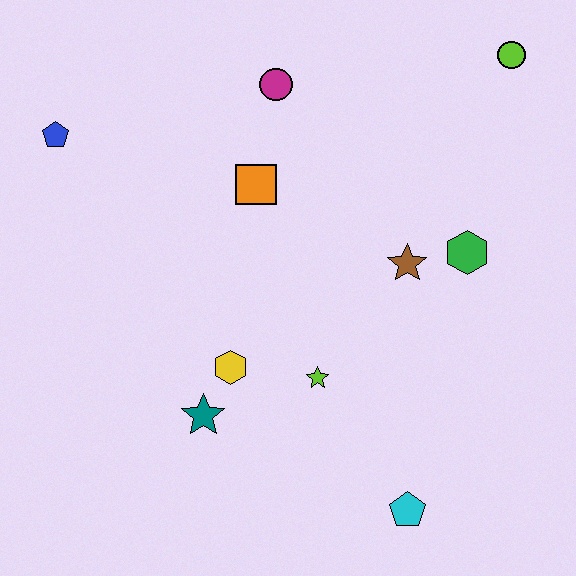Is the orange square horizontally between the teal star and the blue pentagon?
No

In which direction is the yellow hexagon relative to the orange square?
The yellow hexagon is below the orange square.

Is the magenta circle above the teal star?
Yes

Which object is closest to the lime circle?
The green hexagon is closest to the lime circle.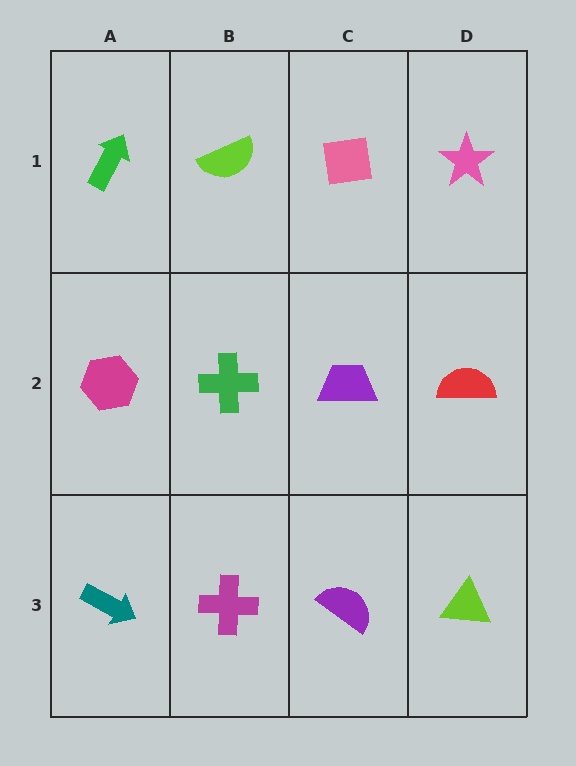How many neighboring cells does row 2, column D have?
3.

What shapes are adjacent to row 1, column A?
A magenta hexagon (row 2, column A), a lime semicircle (row 1, column B).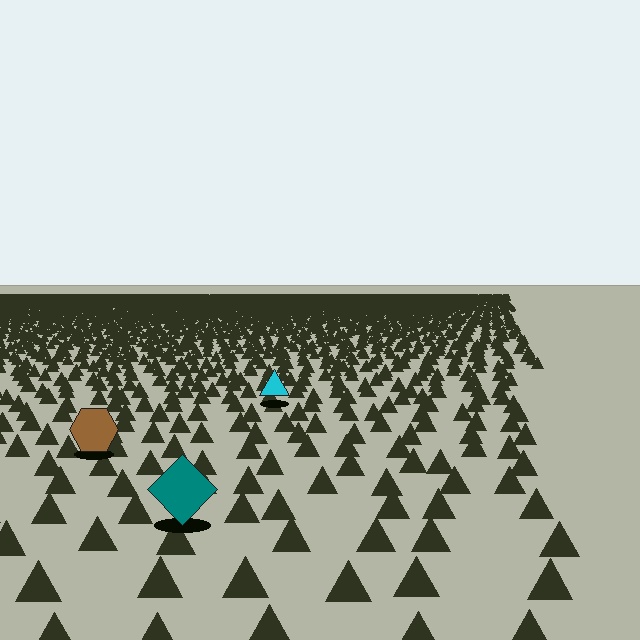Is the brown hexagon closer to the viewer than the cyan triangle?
Yes. The brown hexagon is closer — you can tell from the texture gradient: the ground texture is coarser near it.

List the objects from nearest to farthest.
From nearest to farthest: the teal diamond, the brown hexagon, the cyan triangle.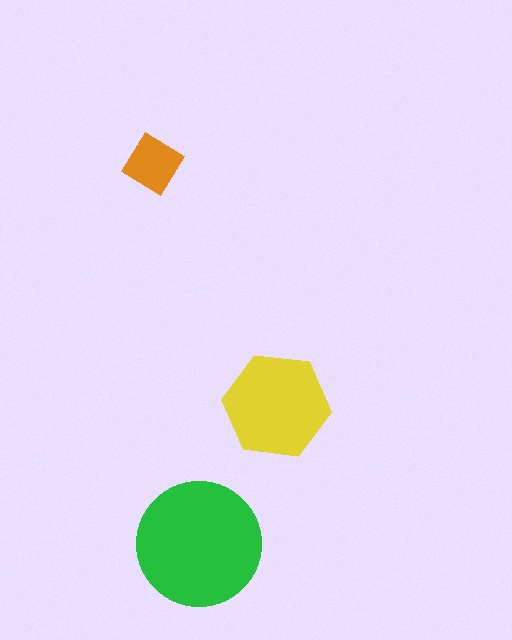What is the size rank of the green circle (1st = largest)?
1st.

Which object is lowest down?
The green circle is bottommost.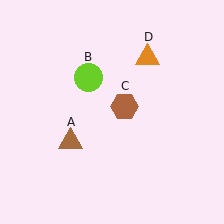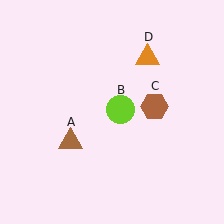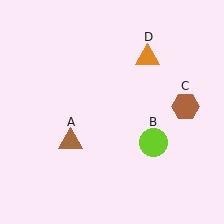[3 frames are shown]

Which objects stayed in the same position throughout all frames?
Brown triangle (object A) and orange triangle (object D) remained stationary.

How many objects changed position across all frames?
2 objects changed position: lime circle (object B), brown hexagon (object C).